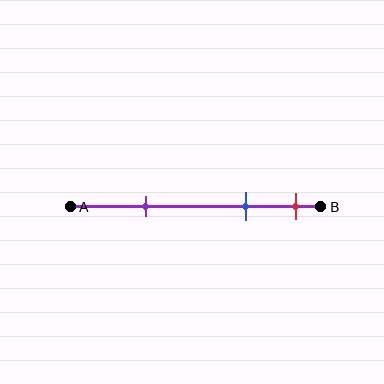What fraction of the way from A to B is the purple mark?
The purple mark is approximately 30% (0.3) of the way from A to B.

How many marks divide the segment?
There are 3 marks dividing the segment.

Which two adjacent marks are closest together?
The blue and red marks are the closest adjacent pair.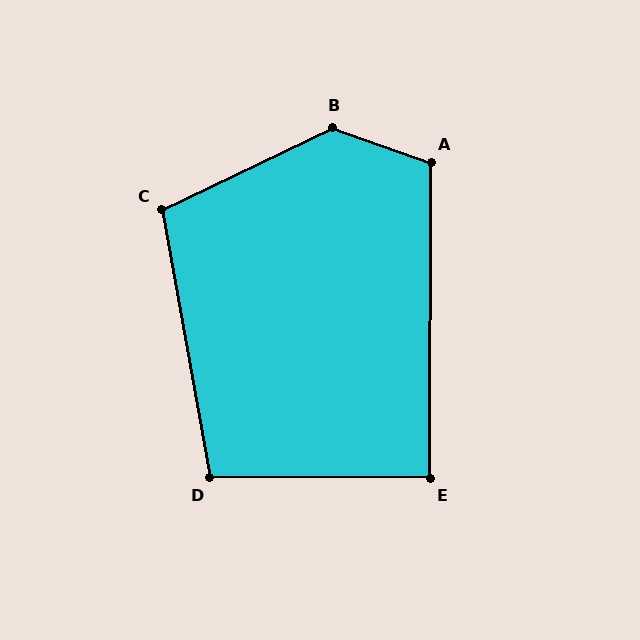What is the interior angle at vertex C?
Approximately 106 degrees (obtuse).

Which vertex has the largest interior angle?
B, at approximately 135 degrees.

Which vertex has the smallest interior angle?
E, at approximately 90 degrees.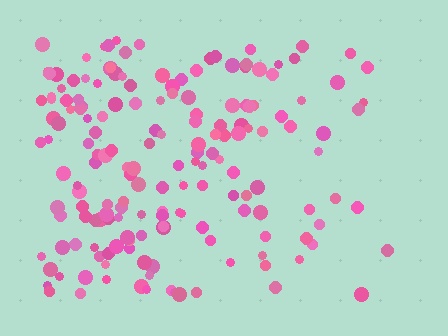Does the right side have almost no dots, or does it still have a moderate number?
Still a moderate number, just noticeably fewer than the left.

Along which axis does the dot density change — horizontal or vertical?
Horizontal.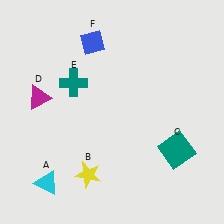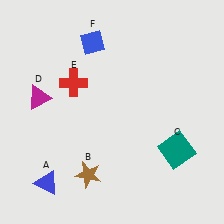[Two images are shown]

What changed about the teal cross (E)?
In Image 1, E is teal. In Image 2, it changed to red.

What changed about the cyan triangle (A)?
In Image 1, A is cyan. In Image 2, it changed to blue.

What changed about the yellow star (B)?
In Image 1, B is yellow. In Image 2, it changed to brown.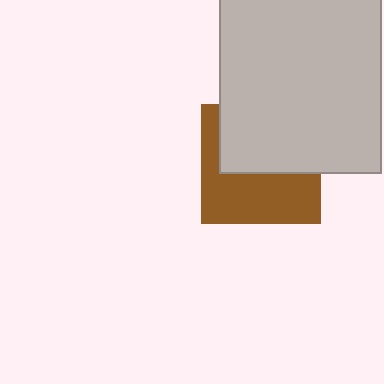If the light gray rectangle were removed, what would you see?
You would see the complete brown square.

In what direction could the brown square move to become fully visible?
The brown square could move down. That would shift it out from behind the light gray rectangle entirely.